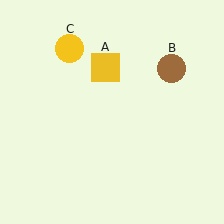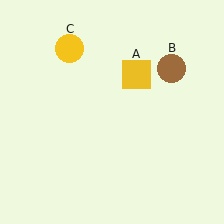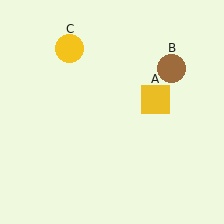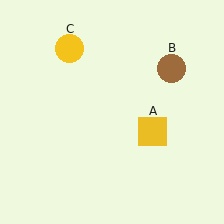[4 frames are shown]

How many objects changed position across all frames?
1 object changed position: yellow square (object A).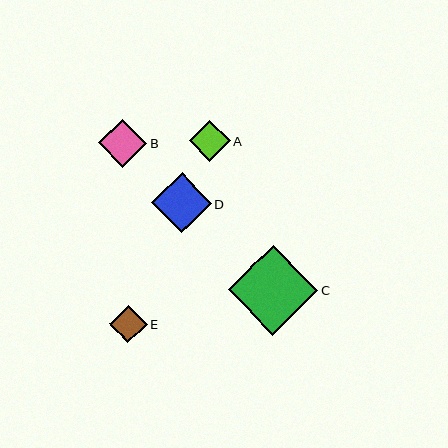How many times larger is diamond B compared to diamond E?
Diamond B is approximately 1.3 times the size of diamond E.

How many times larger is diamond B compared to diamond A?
Diamond B is approximately 1.2 times the size of diamond A.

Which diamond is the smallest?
Diamond E is the smallest with a size of approximately 37 pixels.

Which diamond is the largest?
Diamond C is the largest with a size of approximately 90 pixels.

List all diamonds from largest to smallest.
From largest to smallest: C, D, B, A, E.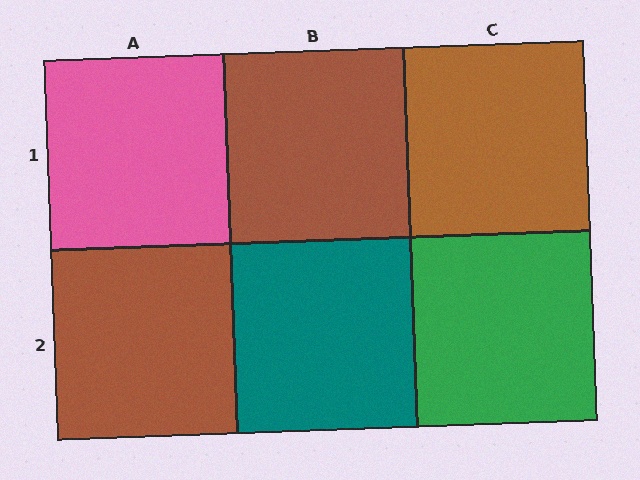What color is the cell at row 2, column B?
Teal.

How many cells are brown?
3 cells are brown.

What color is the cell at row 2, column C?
Green.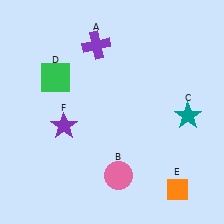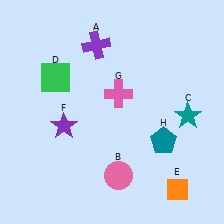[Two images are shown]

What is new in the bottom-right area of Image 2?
A teal pentagon (H) was added in the bottom-right area of Image 2.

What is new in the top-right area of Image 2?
A pink cross (G) was added in the top-right area of Image 2.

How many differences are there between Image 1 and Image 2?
There are 2 differences between the two images.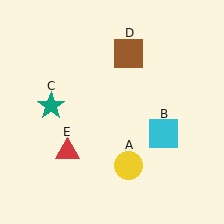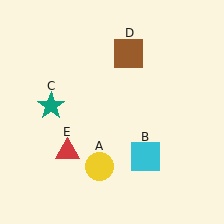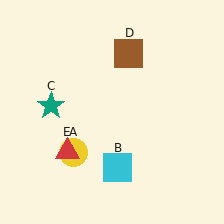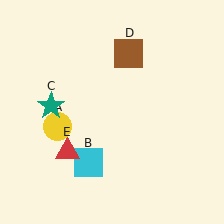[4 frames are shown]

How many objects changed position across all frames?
2 objects changed position: yellow circle (object A), cyan square (object B).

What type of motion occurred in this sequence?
The yellow circle (object A), cyan square (object B) rotated clockwise around the center of the scene.